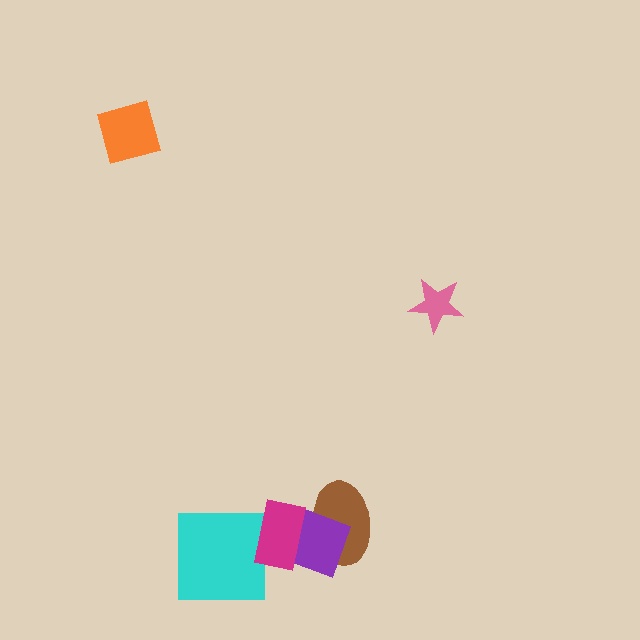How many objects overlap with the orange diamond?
0 objects overlap with the orange diamond.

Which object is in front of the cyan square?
The magenta rectangle is in front of the cyan square.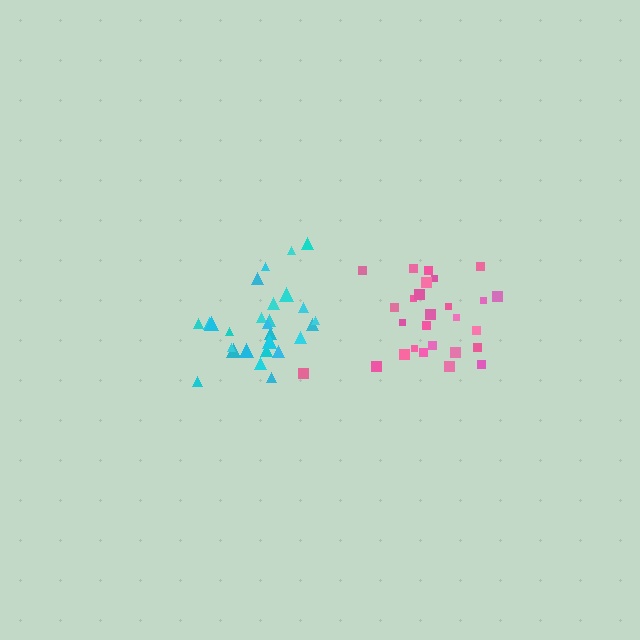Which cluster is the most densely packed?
Cyan.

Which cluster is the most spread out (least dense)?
Pink.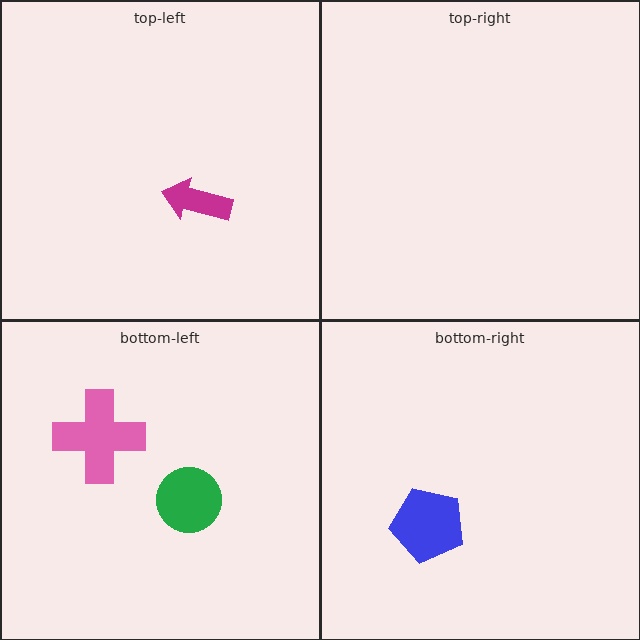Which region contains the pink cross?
The bottom-left region.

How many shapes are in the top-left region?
1.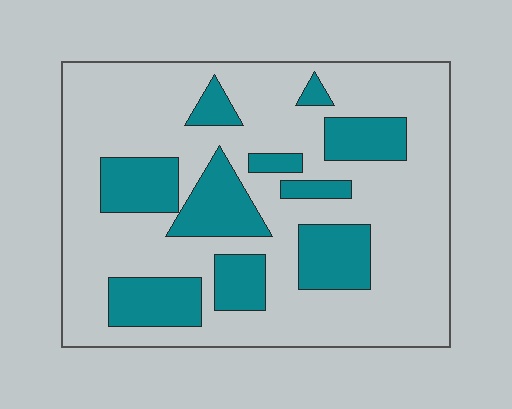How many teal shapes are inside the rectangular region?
10.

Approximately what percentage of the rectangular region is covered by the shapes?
Approximately 25%.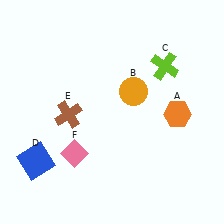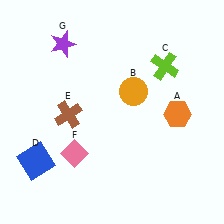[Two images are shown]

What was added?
A purple star (G) was added in Image 2.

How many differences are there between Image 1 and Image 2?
There is 1 difference between the two images.